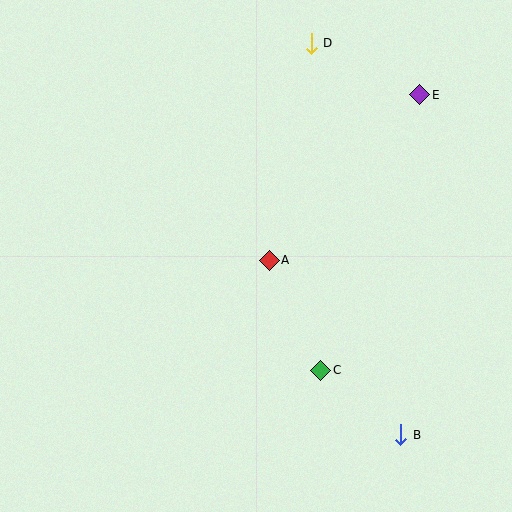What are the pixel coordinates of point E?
Point E is at (420, 95).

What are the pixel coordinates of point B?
Point B is at (401, 435).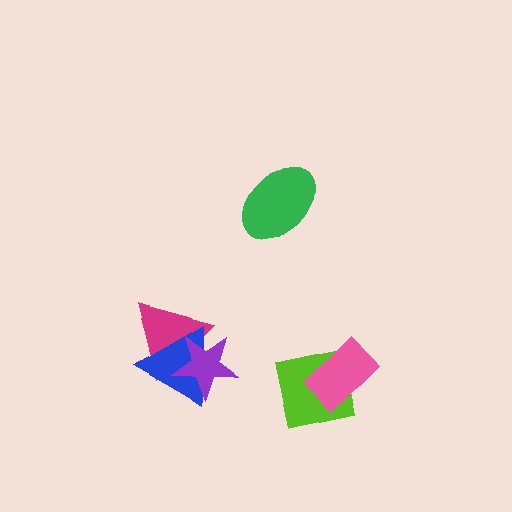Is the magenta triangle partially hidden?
Yes, it is partially covered by another shape.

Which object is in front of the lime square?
The pink rectangle is in front of the lime square.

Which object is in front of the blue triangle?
The purple star is in front of the blue triangle.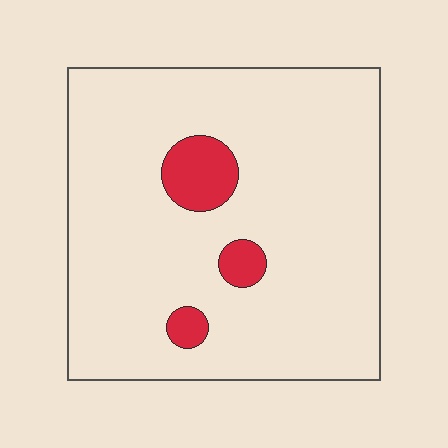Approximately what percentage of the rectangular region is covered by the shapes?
Approximately 10%.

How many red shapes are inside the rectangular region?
3.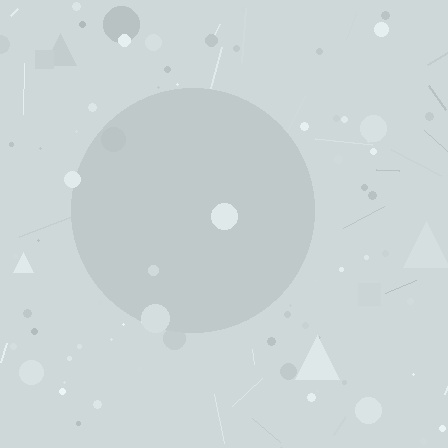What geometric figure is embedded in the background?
A circle is embedded in the background.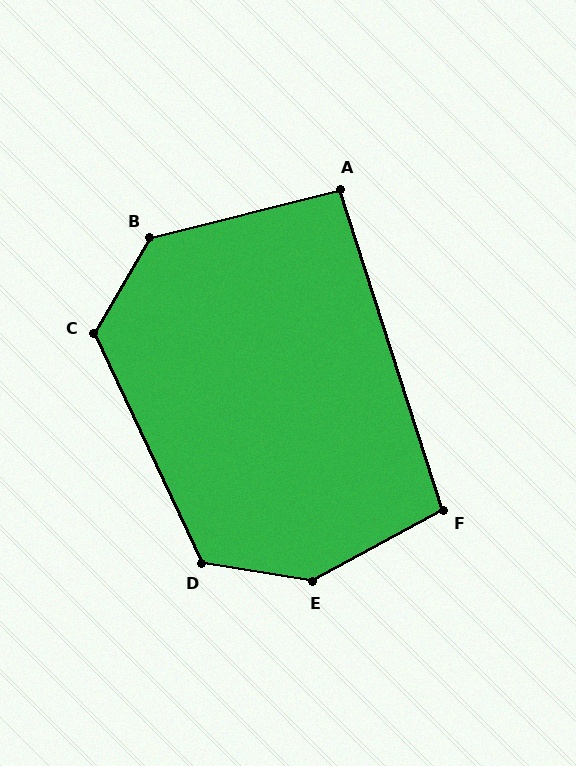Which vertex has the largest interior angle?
E, at approximately 142 degrees.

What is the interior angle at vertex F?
Approximately 101 degrees (obtuse).